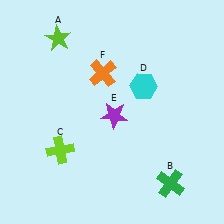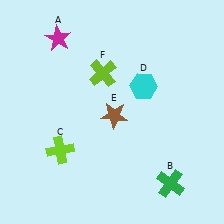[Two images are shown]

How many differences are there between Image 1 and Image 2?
There are 3 differences between the two images.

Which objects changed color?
A changed from lime to magenta. E changed from purple to brown. F changed from orange to lime.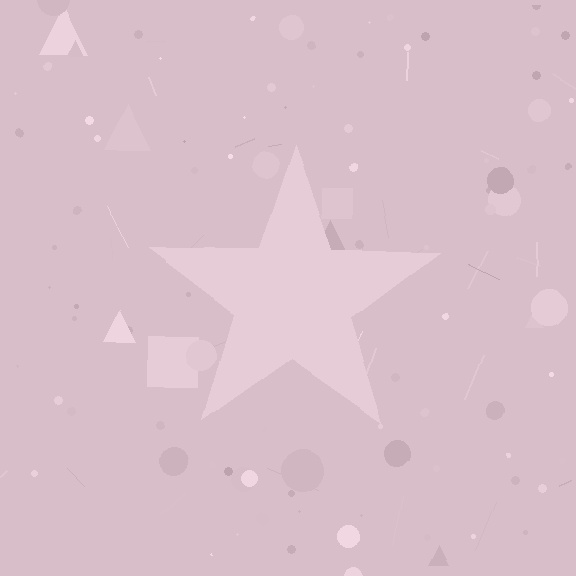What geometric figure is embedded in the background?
A star is embedded in the background.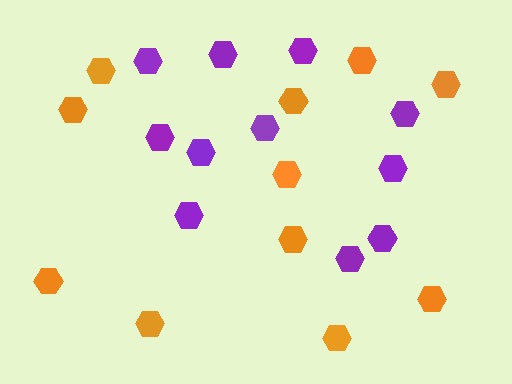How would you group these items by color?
There are 2 groups: one group of purple hexagons (11) and one group of orange hexagons (11).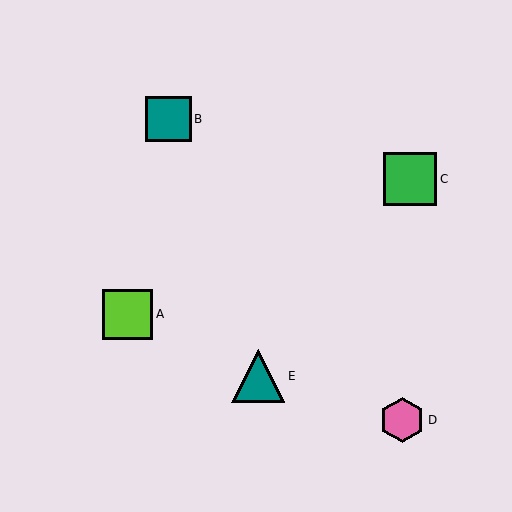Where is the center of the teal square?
The center of the teal square is at (168, 119).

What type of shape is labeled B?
Shape B is a teal square.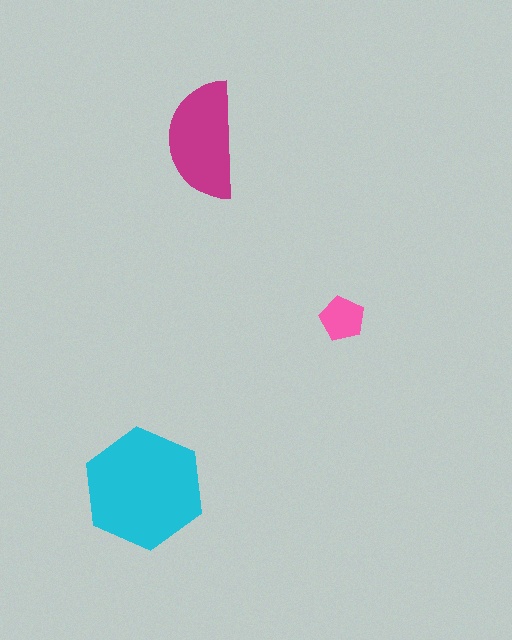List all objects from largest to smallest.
The cyan hexagon, the magenta semicircle, the pink pentagon.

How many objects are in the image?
There are 3 objects in the image.